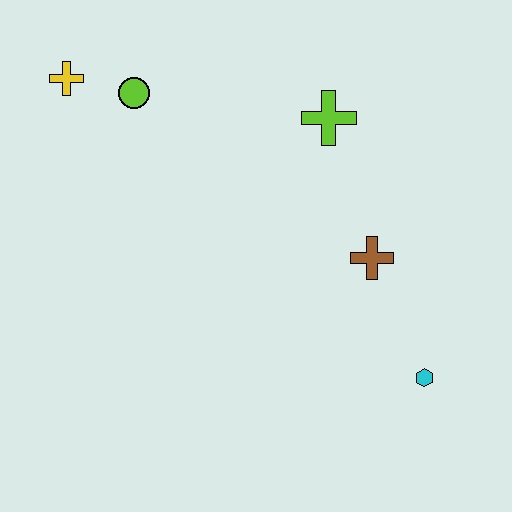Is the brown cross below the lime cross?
Yes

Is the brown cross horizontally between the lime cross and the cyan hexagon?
Yes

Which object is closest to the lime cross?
The brown cross is closest to the lime cross.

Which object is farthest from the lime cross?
The cyan hexagon is farthest from the lime cross.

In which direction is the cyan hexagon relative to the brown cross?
The cyan hexagon is below the brown cross.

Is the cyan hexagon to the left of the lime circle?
No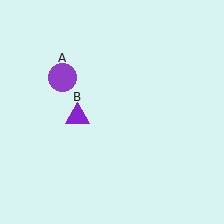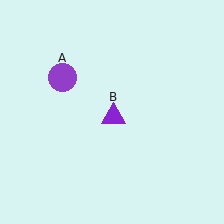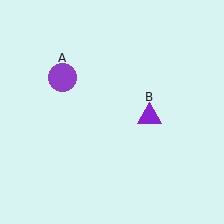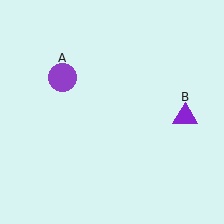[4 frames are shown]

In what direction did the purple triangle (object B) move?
The purple triangle (object B) moved right.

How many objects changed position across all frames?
1 object changed position: purple triangle (object B).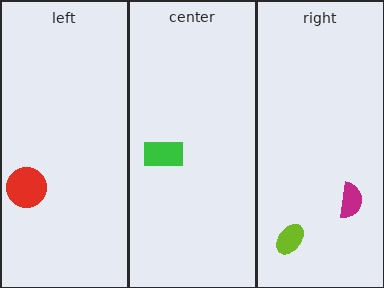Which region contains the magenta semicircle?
The right region.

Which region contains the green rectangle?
The center region.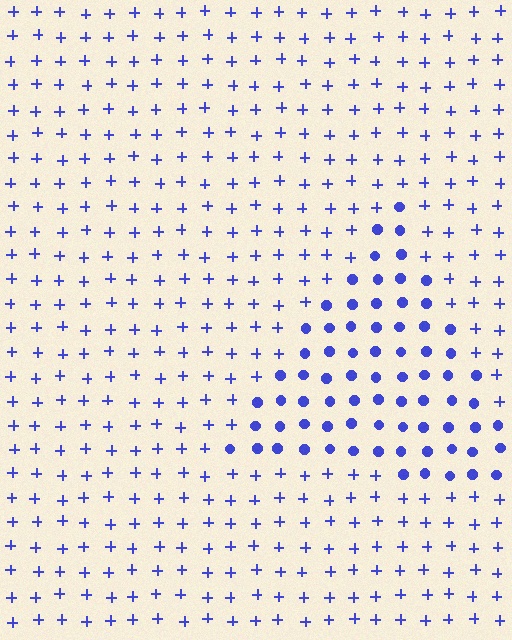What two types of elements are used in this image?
The image uses circles inside the triangle region and plus signs outside it.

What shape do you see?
I see a triangle.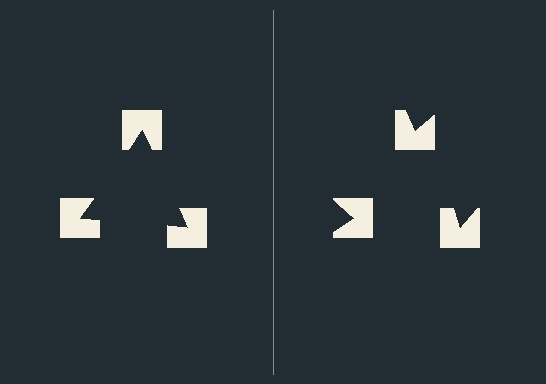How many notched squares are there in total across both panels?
6 — 3 on each side.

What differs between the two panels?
The notched squares are positioned identically on both sides; only the wedge orientations differ. On the left they align to a triangle; on the right they are misaligned.